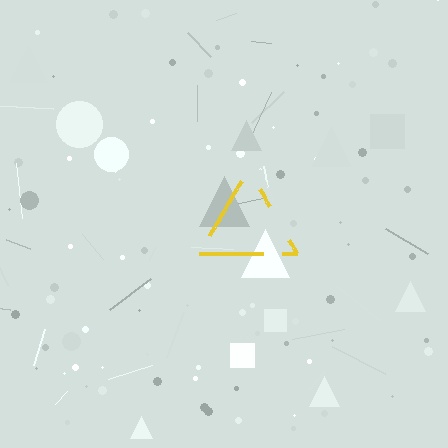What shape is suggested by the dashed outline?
The dashed outline suggests a triangle.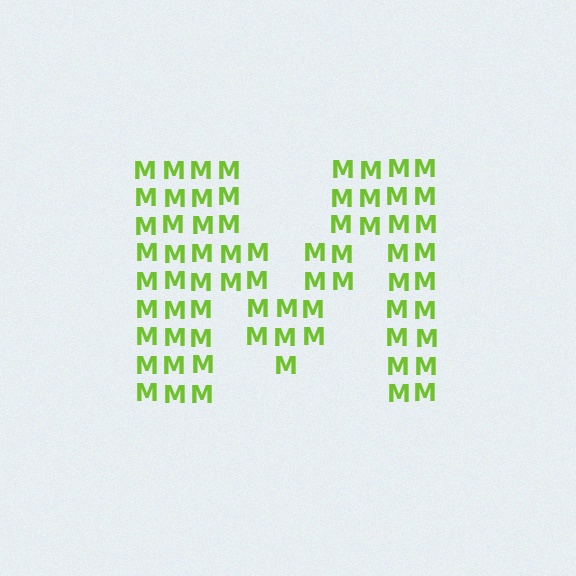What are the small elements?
The small elements are letter M's.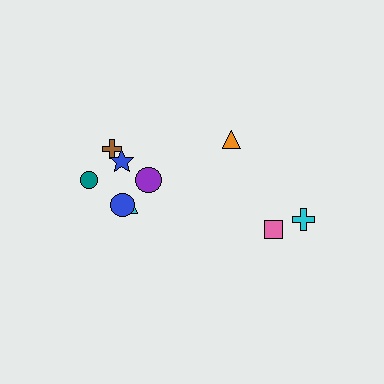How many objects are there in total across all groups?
There are 9 objects.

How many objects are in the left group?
There are 6 objects.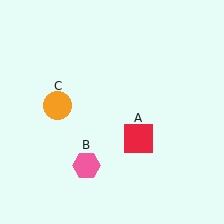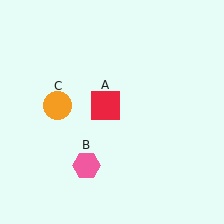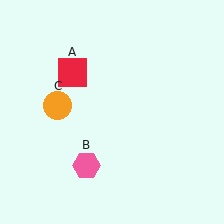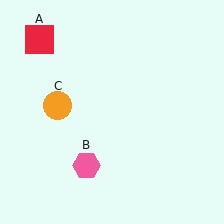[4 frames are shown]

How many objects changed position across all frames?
1 object changed position: red square (object A).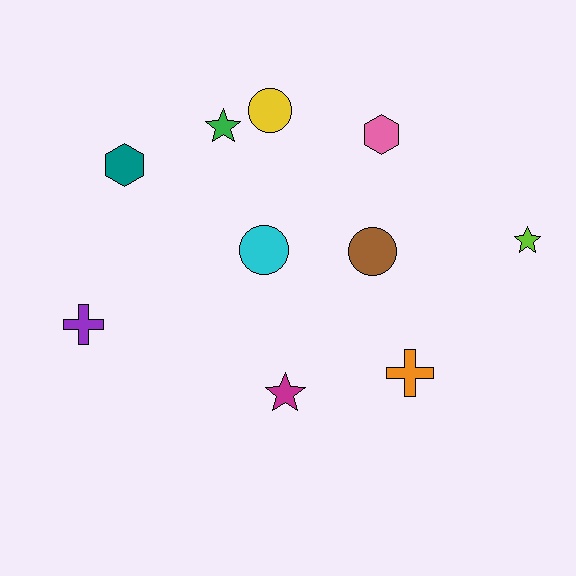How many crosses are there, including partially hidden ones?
There are 2 crosses.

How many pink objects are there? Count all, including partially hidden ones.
There is 1 pink object.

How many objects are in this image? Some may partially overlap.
There are 10 objects.